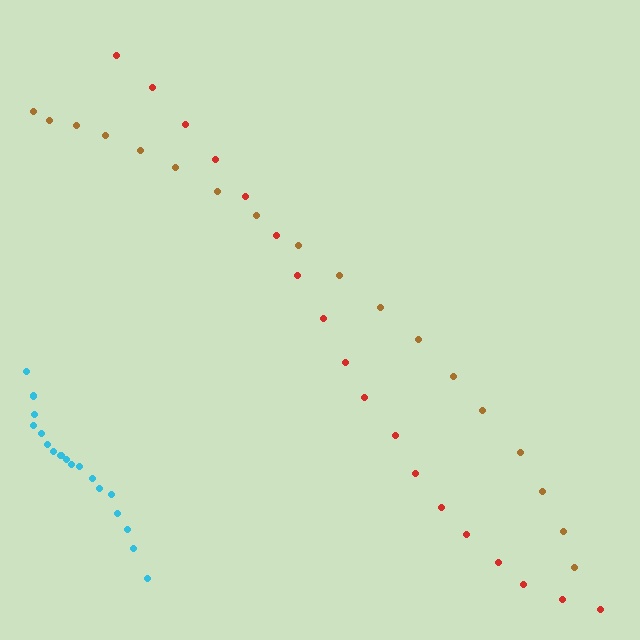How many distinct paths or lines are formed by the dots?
There are 3 distinct paths.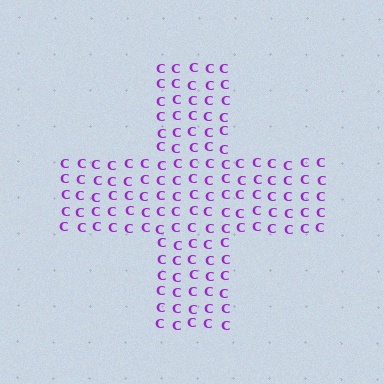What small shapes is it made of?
It is made of small letter C's.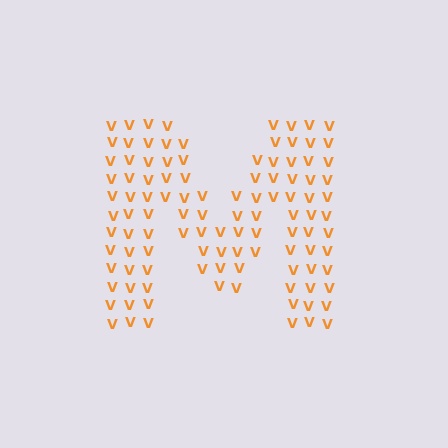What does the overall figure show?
The overall figure shows the letter M.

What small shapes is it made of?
It is made of small letter V's.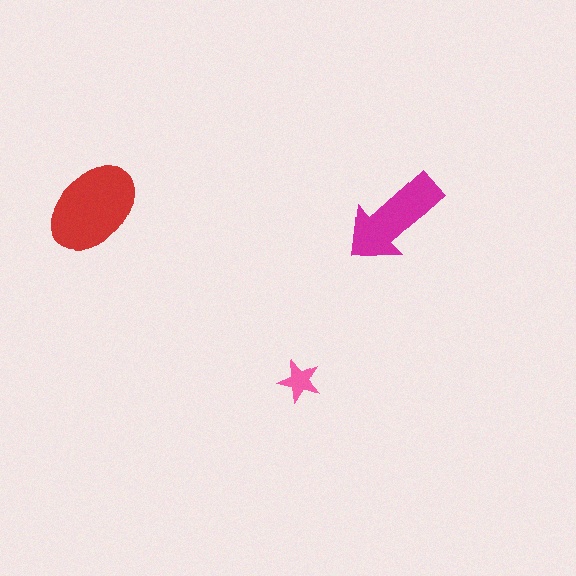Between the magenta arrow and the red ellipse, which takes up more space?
The red ellipse.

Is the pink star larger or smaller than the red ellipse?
Smaller.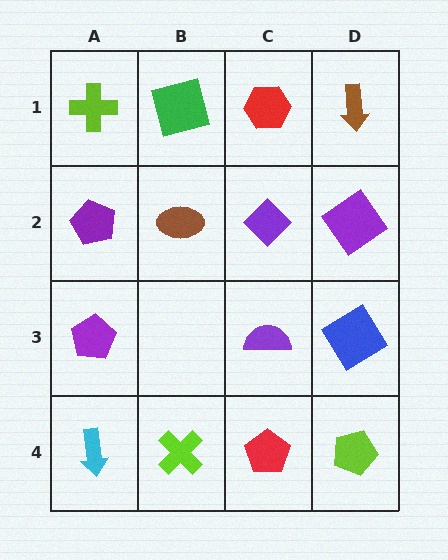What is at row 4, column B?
A lime cross.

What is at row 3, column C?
A purple semicircle.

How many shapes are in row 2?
4 shapes.